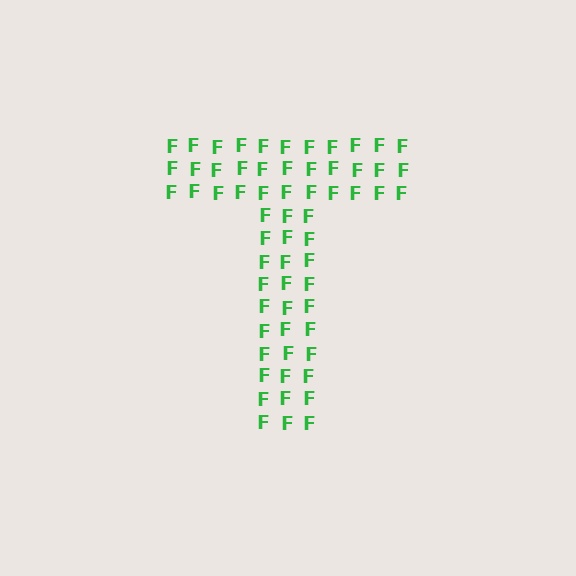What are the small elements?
The small elements are letter F's.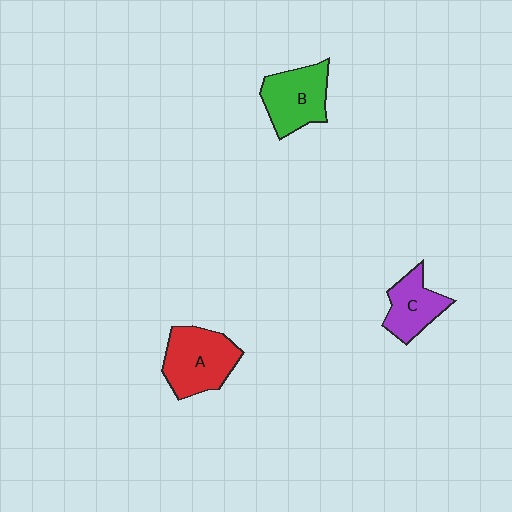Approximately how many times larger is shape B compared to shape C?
Approximately 1.2 times.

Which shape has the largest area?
Shape A (red).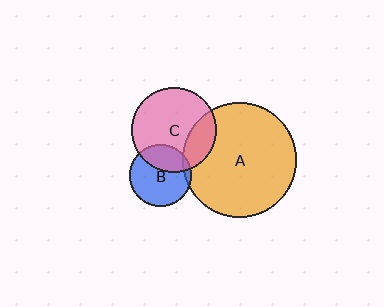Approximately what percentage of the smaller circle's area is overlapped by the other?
Approximately 20%.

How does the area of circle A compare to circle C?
Approximately 1.8 times.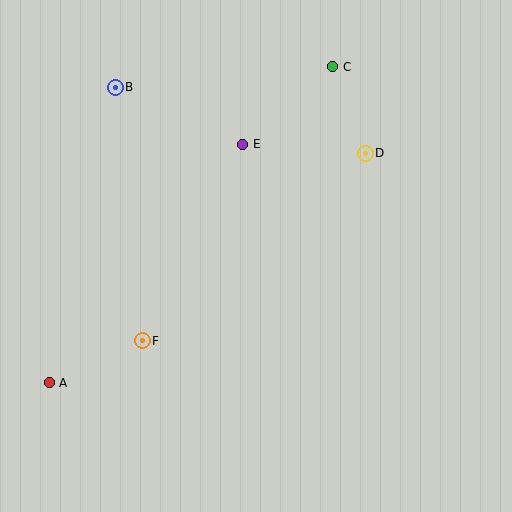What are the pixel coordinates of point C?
Point C is at (333, 66).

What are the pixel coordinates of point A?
Point A is at (49, 383).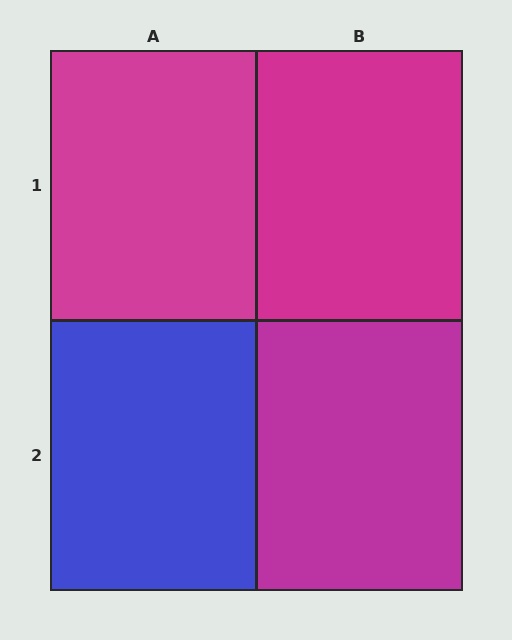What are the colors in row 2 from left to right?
Blue, magenta.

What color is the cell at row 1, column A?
Magenta.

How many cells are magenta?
3 cells are magenta.